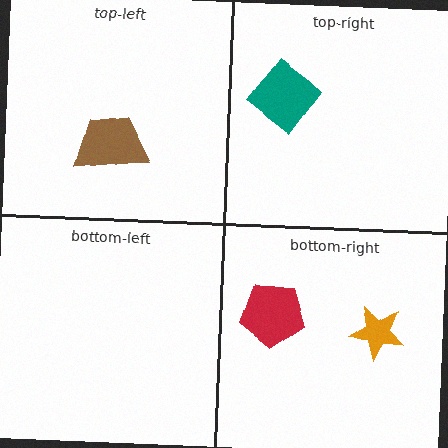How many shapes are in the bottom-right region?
2.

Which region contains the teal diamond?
The top-right region.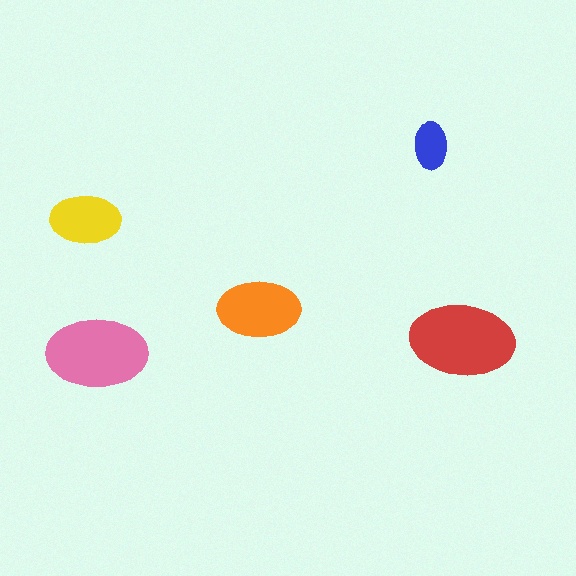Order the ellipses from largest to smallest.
the red one, the pink one, the orange one, the yellow one, the blue one.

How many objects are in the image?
There are 5 objects in the image.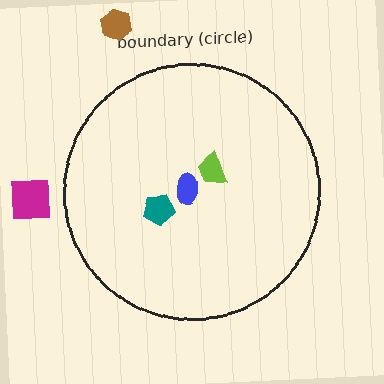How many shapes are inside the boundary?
3 inside, 2 outside.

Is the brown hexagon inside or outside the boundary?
Outside.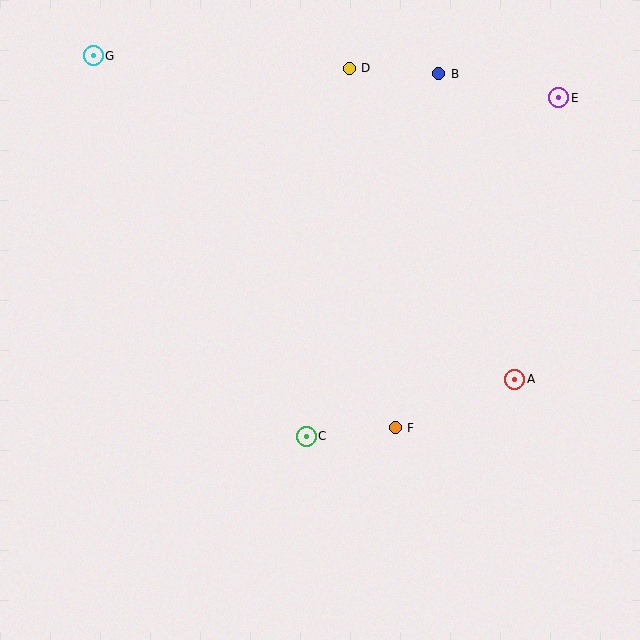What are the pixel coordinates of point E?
Point E is at (559, 98).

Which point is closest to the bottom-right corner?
Point A is closest to the bottom-right corner.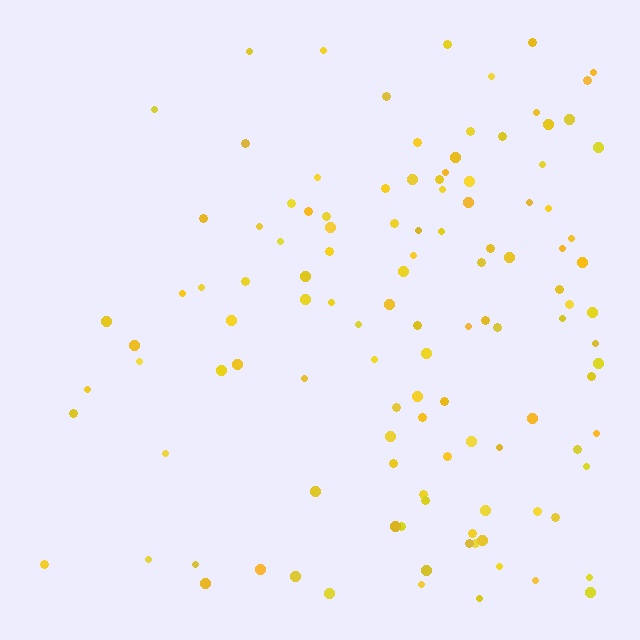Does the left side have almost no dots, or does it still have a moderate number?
Still a moderate number, just noticeably fewer than the right.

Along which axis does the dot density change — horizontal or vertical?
Horizontal.